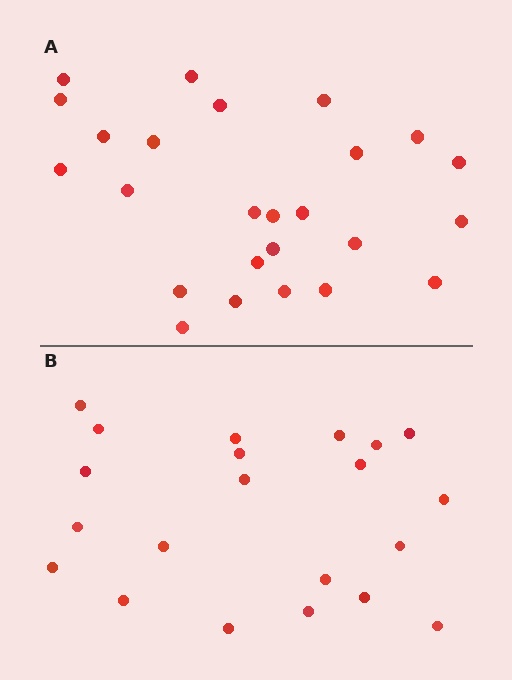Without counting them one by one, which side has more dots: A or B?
Region A (the top region) has more dots.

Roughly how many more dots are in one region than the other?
Region A has about 4 more dots than region B.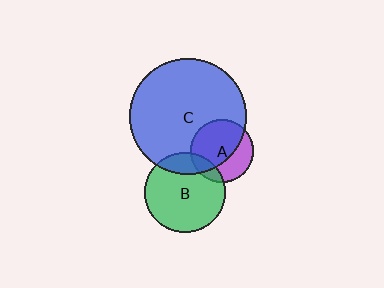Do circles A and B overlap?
Yes.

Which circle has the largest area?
Circle C (blue).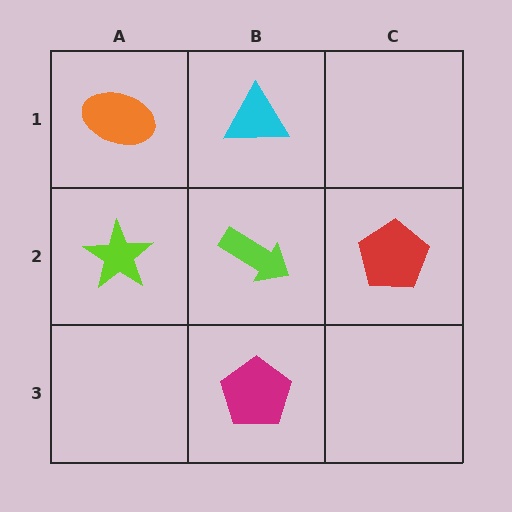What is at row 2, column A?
A lime star.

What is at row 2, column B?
A lime arrow.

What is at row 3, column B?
A magenta pentagon.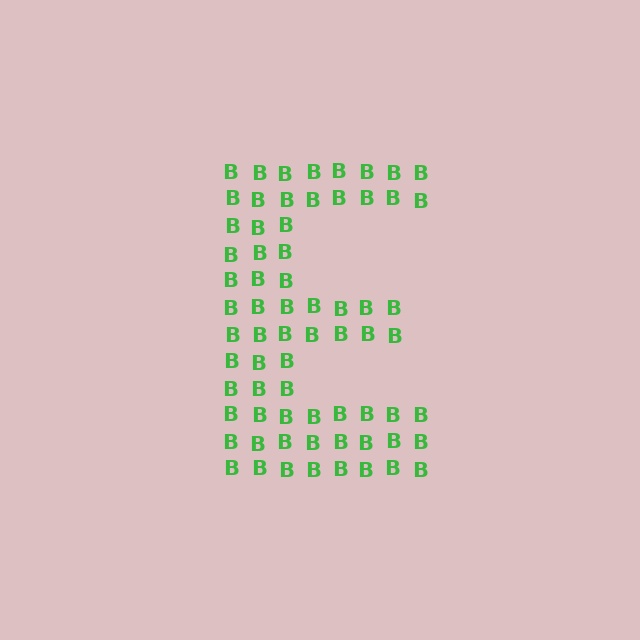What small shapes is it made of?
It is made of small letter B's.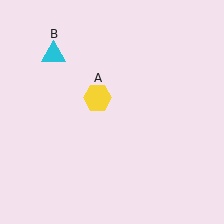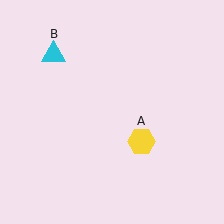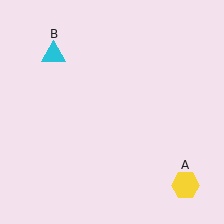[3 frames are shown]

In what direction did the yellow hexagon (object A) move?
The yellow hexagon (object A) moved down and to the right.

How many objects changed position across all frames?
1 object changed position: yellow hexagon (object A).